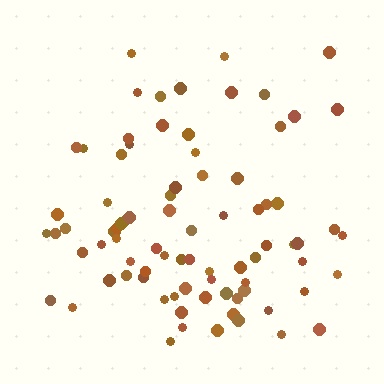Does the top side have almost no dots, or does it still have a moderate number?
Still a moderate number, just noticeably fewer than the bottom.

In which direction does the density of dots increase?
From top to bottom, with the bottom side densest.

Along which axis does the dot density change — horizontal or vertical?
Vertical.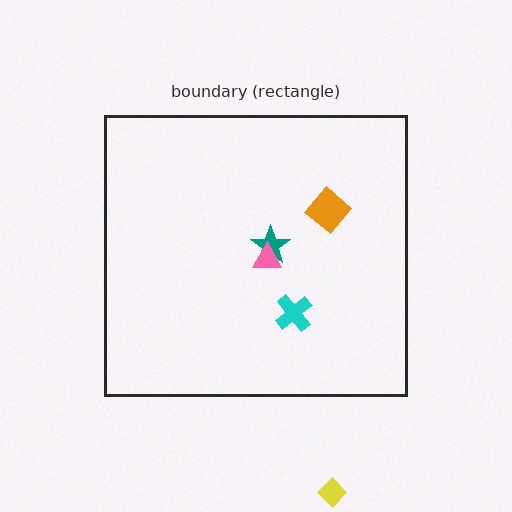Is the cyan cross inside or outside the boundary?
Inside.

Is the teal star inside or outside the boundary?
Inside.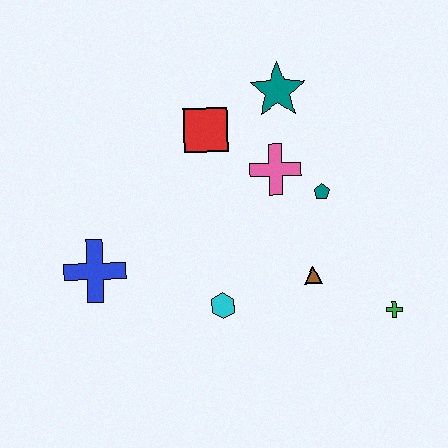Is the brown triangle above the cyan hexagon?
Yes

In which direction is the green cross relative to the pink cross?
The green cross is below the pink cross.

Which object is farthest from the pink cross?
The blue cross is farthest from the pink cross.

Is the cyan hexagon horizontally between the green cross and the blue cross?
Yes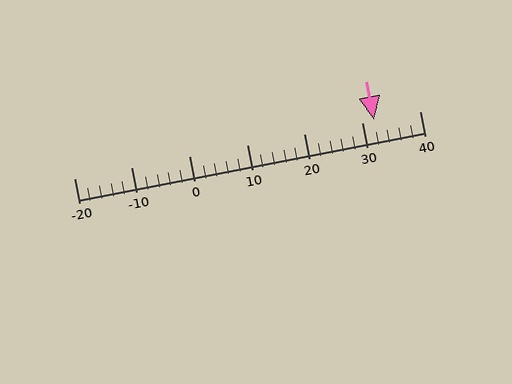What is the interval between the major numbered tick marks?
The major tick marks are spaced 10 units apart.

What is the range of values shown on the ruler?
The ruler shows values from -20 to 40.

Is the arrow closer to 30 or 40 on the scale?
The arrow is closer to 30.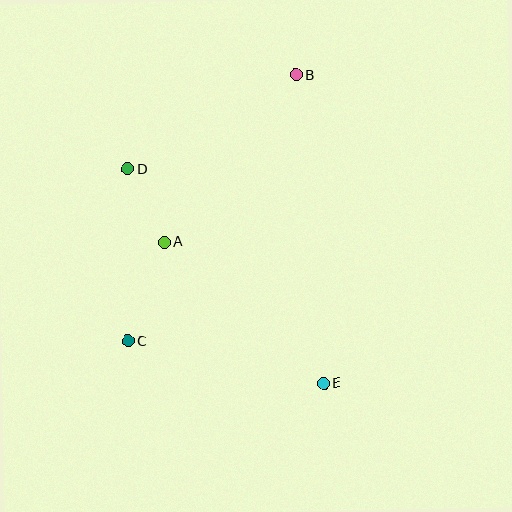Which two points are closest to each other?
Points A and D are closest to each other.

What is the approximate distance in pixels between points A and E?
The distance between A and E is approximately 213 pixels.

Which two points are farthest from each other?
Points B and C are farthest from each other.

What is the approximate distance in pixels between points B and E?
The distance between B and E is approximately 309 pixels.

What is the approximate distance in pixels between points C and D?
The distance between C and D is approximately 172 pixels.